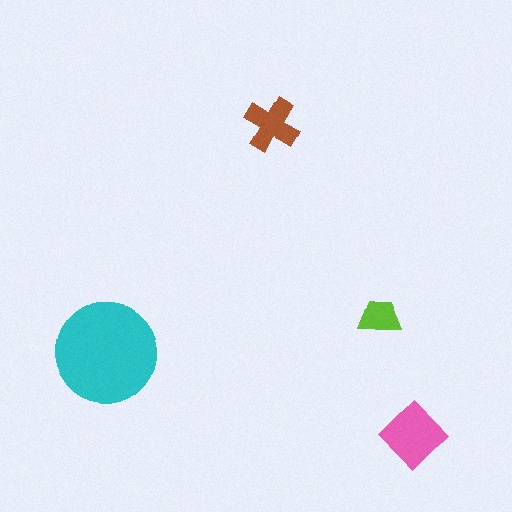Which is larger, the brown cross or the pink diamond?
The pink diamond.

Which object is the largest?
The cyan circle.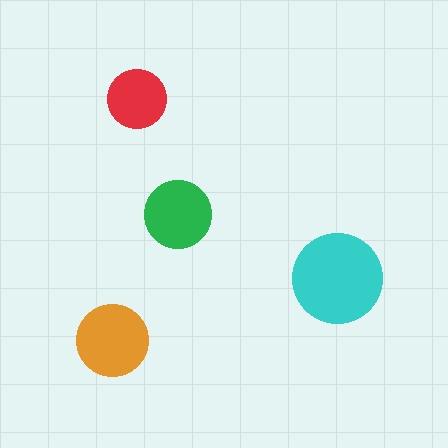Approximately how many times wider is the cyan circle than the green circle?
About 1.5 times wider.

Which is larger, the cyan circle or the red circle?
The cyan one.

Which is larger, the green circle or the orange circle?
The orange one.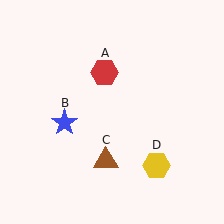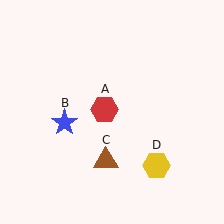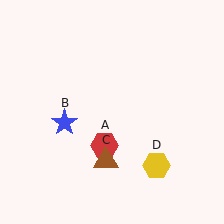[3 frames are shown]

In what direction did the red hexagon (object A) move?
The red hexagon (object A) moved down.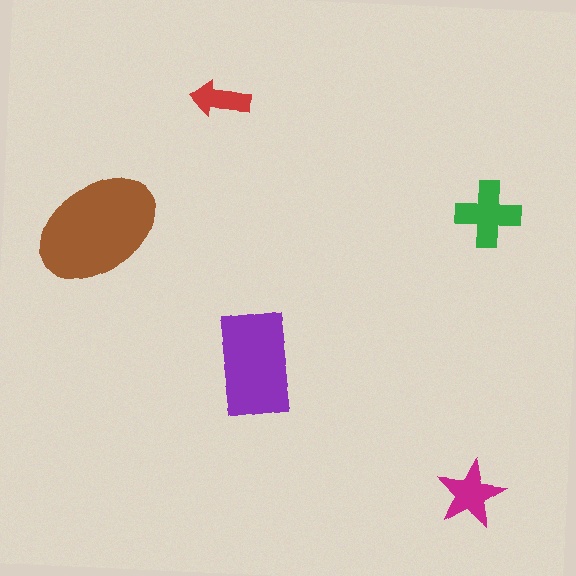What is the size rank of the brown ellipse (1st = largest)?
1st.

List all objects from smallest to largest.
The red arrow, the magenta star, the green cross, the purple rectangle, the brown ellipse.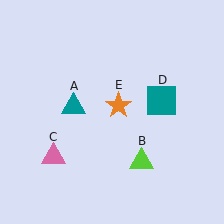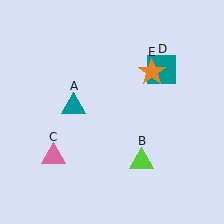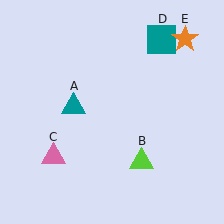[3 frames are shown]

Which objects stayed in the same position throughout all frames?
Teal triangle (object A) and lime triangle (object B) and pink triangle (object C) remained stationary.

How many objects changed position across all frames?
2 objects changed position: teal square (object D), orange star (object E).